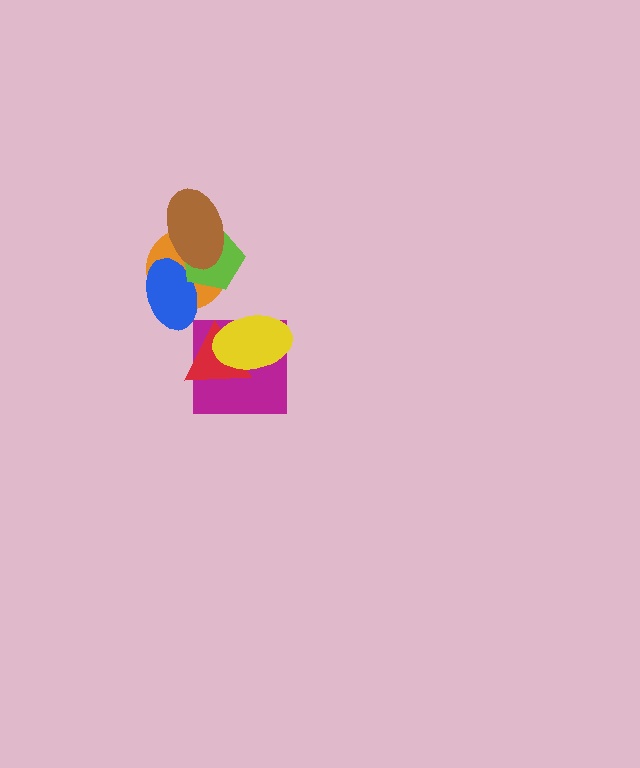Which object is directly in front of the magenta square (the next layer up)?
The red triangle is directly in front of the magenta square.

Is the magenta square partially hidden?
Yes, it is partially covered by another shape.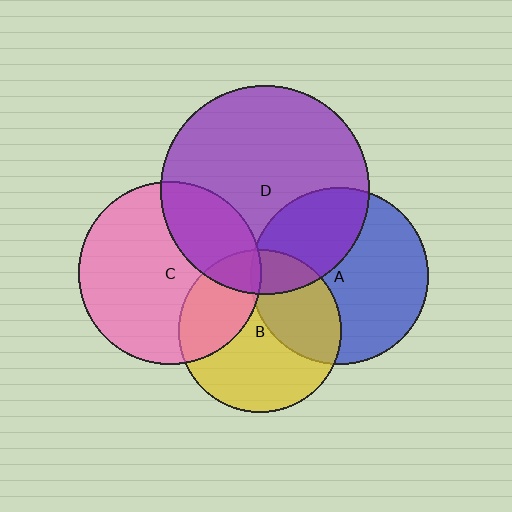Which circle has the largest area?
Circle D (purple).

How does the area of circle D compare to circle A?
Approximately 1.4 times.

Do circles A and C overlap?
Yes.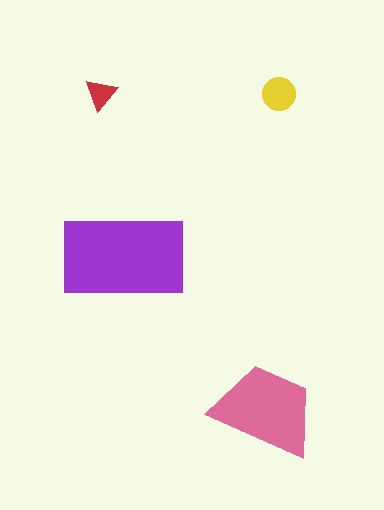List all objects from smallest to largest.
The red triangle, the yellow circle, the pink trapezoid, the purple rectangle.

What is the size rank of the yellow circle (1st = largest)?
3rd.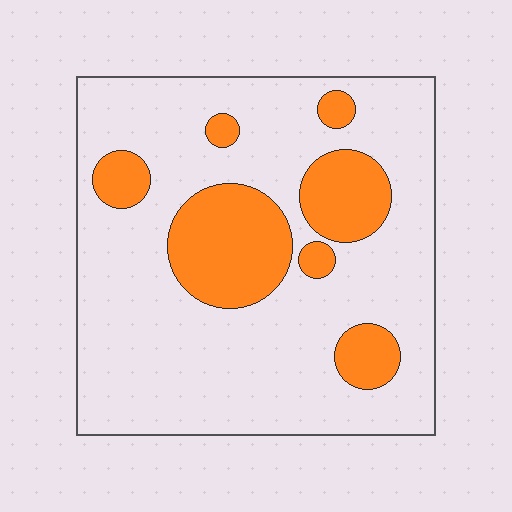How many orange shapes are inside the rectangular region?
7.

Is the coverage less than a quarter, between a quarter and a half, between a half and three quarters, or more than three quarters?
Less than a quarter.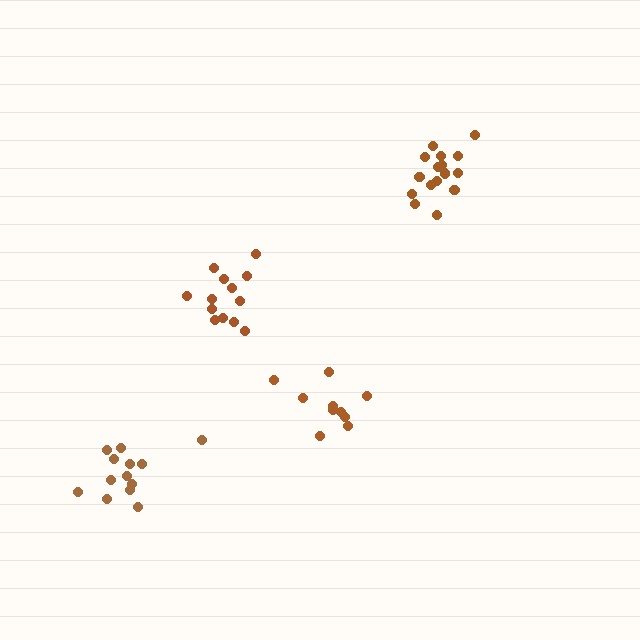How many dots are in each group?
Group 1: 16 dots, Group 2: 10 dots, Group 3: 13 dots, Group 4: 13 dots (52 total).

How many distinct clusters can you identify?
There are 4 distinct clusters.